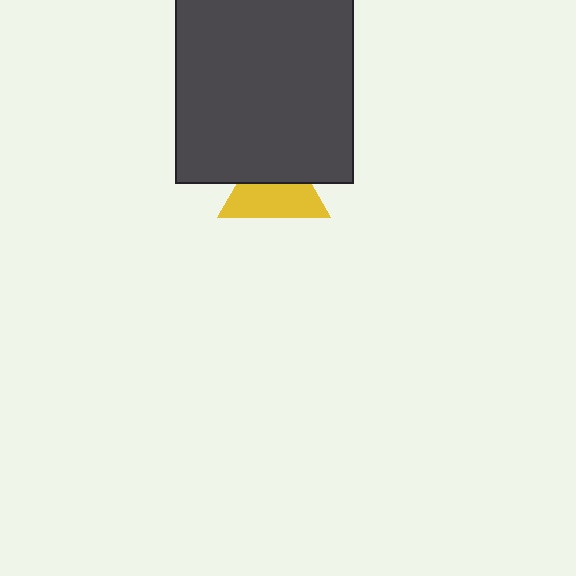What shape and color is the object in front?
The object in front is a dark gray rectangle.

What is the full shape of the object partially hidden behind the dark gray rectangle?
The partially hidden object is a yellow triangle.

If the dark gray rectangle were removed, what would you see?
You would see the complete yellow triangle.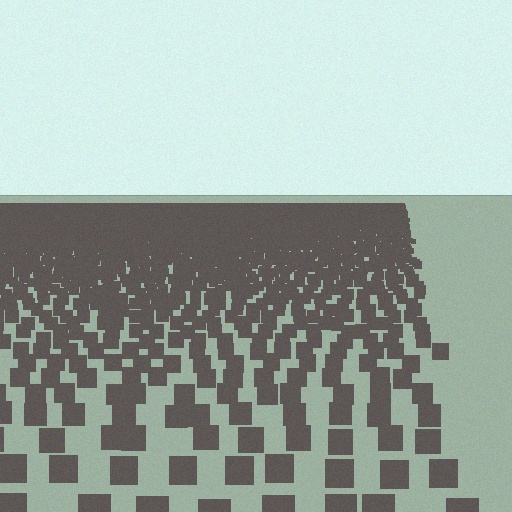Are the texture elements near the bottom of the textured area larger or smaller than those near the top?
Larger. Near the bottom, elements are closer to the viewer and appear at a bigger on-screen size.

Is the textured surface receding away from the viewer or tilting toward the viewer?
The surface is receding away from the viewer. Texture elements get smaller and denser toward the top.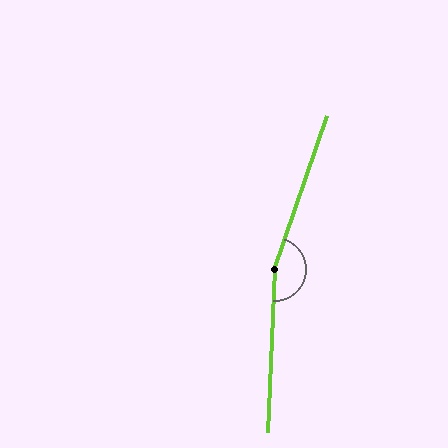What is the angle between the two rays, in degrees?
Approximately 163 degrees.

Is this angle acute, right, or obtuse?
It is obtuse.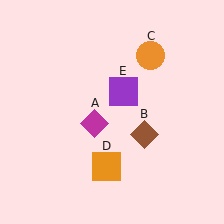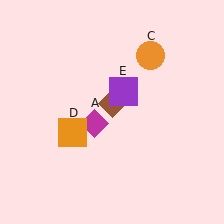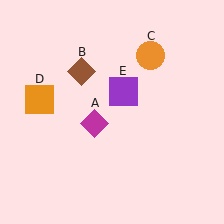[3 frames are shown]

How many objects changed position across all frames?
2 objects changed position: brown diamond (object B), orange square (object D).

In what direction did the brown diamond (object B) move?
The brown diamond (object B) moved up and to the left.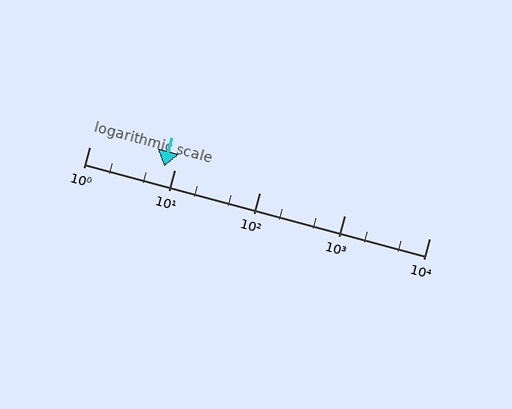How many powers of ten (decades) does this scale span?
The scale spans 4 decades, from 1 to 10000.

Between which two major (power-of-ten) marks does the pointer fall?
The pointer is between 1 and 10.